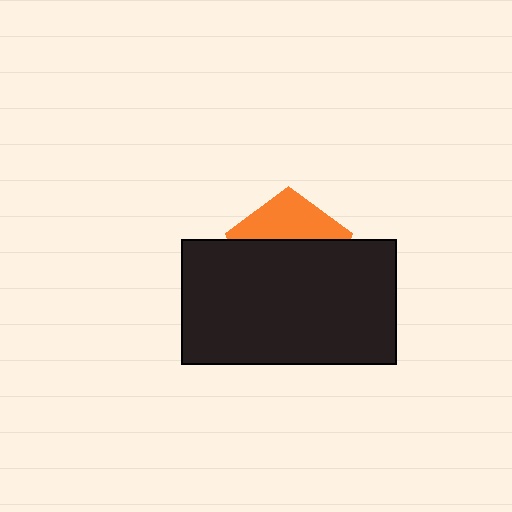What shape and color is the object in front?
The object in front is a black rectangle.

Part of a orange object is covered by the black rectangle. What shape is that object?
It is a pentagon.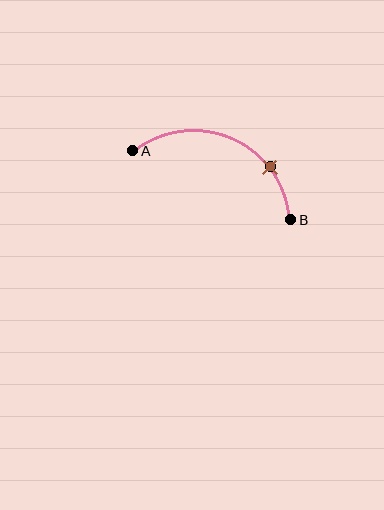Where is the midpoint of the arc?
The arc midpoint is the point on the curve farthest from the straight line joining A and B. It sits above that line.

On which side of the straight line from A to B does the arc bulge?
The arc bulges above the straight line connecting A and B.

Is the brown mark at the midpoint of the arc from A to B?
No. The brown mark lies on the arc but is closer to endpoint B. The arc midpoint would be at the point on the curve equidistant along the arc from both A and B.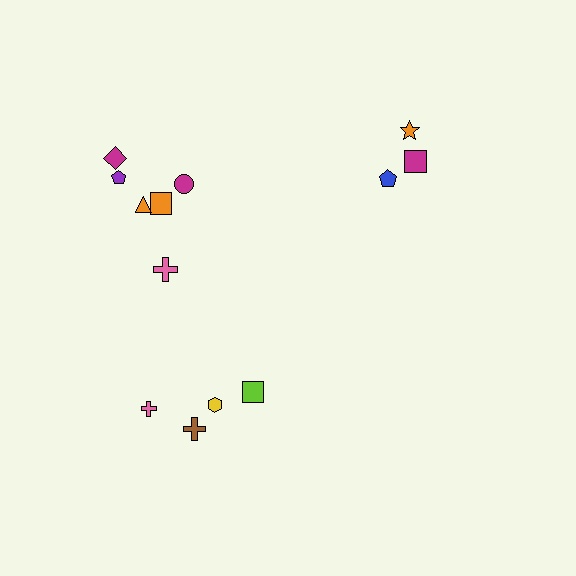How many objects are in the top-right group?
There are 3 objects.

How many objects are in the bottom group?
There are 4 objects.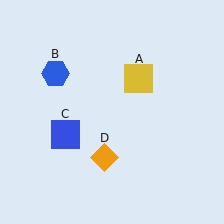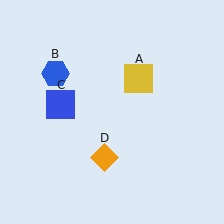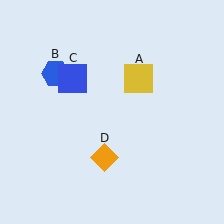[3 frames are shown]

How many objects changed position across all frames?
1 object changed position: blue square (object C).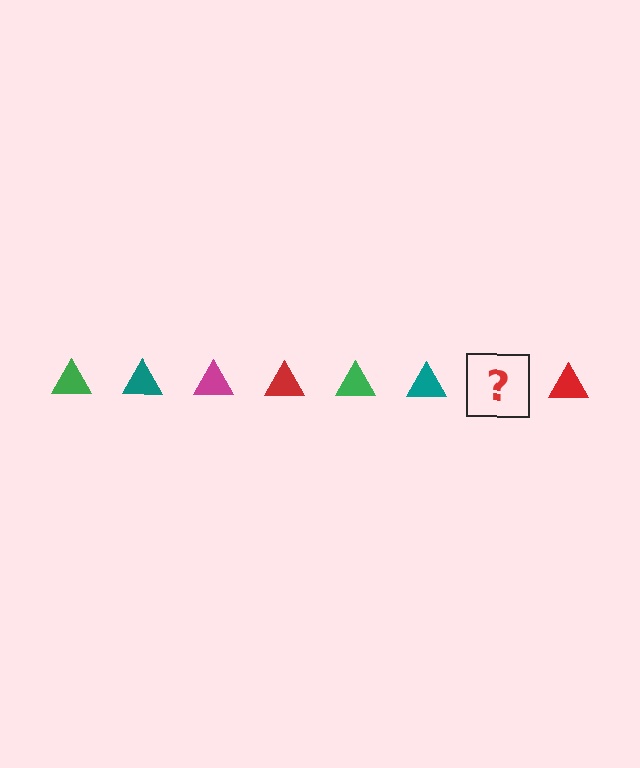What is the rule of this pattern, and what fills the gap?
The rule is that the pattern cycles through green, teal, magenta, red triangles. The gap should be filled with a magenta triangle.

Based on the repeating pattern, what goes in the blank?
The blank should be a magenta triangle.